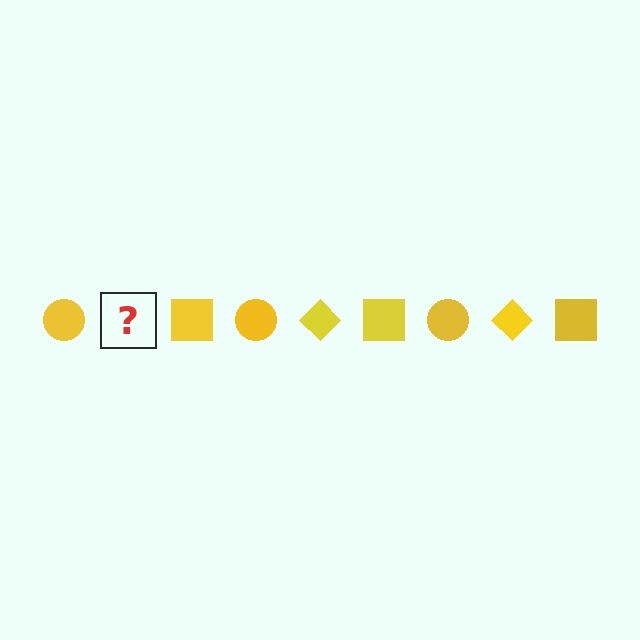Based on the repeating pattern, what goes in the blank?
The blank should be a yellow diamond.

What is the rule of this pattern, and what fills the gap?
The rule is that the pattern cycles through circle, diamond, square shapes in yellow. The gap should be filled with a yellow diamond.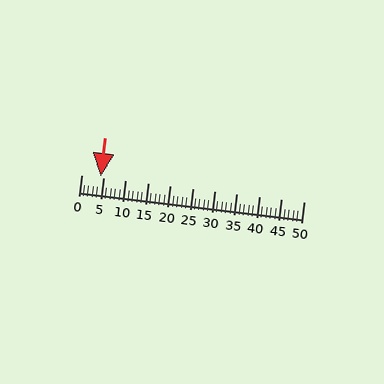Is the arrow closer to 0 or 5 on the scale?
The arrow is closer to 5.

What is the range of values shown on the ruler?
The ruler shows values from 0 to 50.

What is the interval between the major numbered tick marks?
The major tick marks are spaced 5 units apart.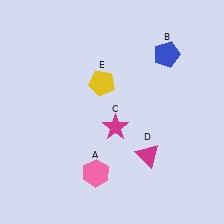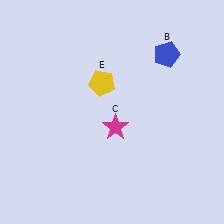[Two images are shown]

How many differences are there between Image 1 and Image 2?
There are 2 differences between the two images.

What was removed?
The magenta triangle (D), the pink hexagon (A) were removed in Image 2.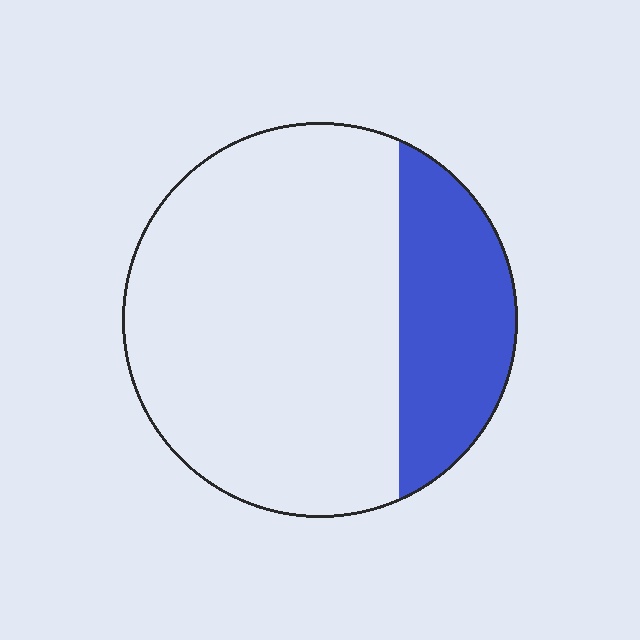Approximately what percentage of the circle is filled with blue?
Approximately 25%.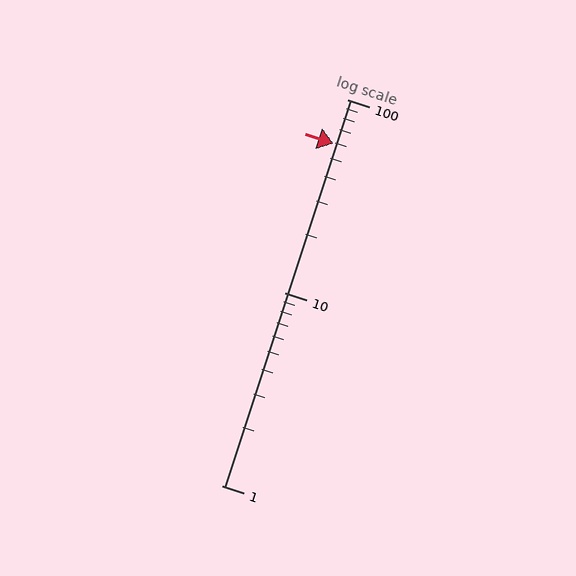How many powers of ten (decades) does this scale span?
The scale spans 2 decades, from 1 to 100.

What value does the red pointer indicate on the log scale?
The pointer indicates approximately 59.